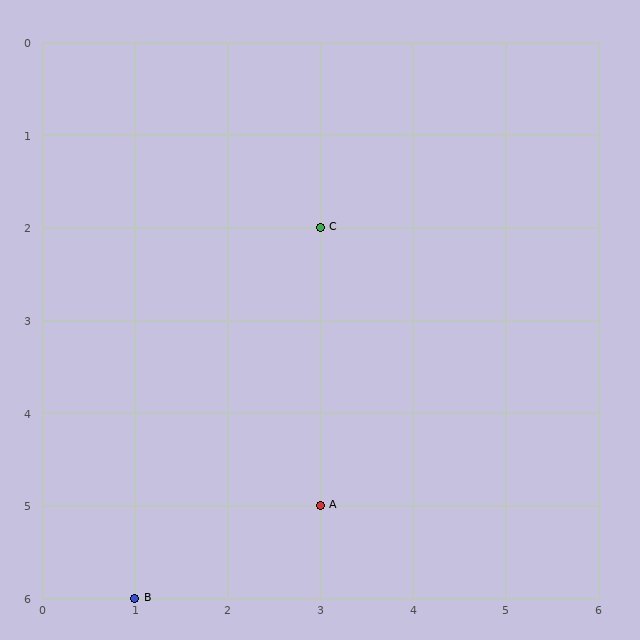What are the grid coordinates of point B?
Point B is at grid coordinates (1, 6).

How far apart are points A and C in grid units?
Points A and C are 3 rows apart.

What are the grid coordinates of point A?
Point A is at grid coordinates (3, 5).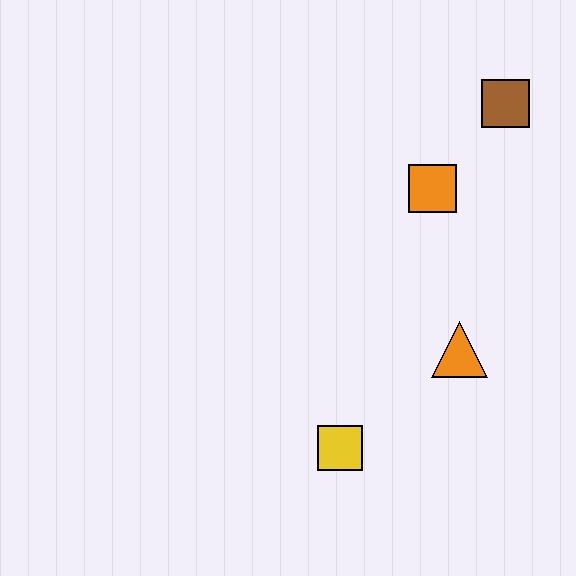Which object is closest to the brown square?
The orange square is closest to the brown square.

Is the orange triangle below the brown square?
Yes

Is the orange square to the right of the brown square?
No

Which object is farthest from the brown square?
The yellow square is farthest from the brown square.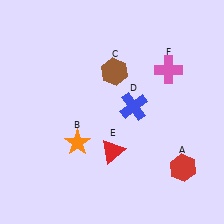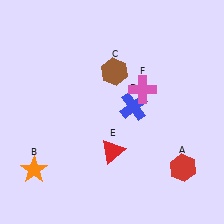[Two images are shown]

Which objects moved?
The objects that moved are: the orange star (B), the pink cross (F).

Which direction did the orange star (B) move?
The orange star (B) moved left.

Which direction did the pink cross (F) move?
The pink cross (F) moved left.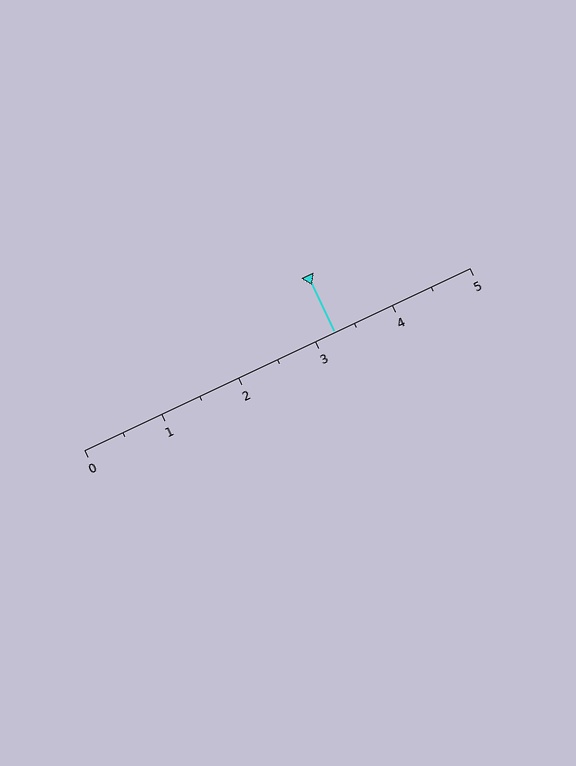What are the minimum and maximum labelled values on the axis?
The axis runs from 0 to 5.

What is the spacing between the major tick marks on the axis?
The major ticks are spaced 1 apart.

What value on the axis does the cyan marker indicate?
The marker indicates approximately 3.2.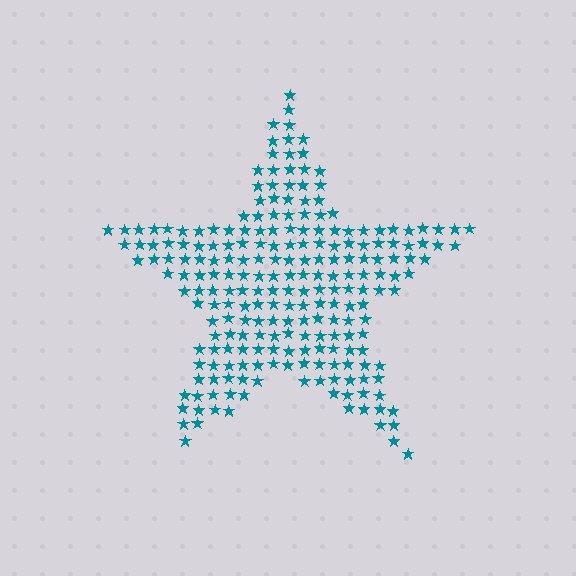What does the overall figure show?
The overall figure shows a star.